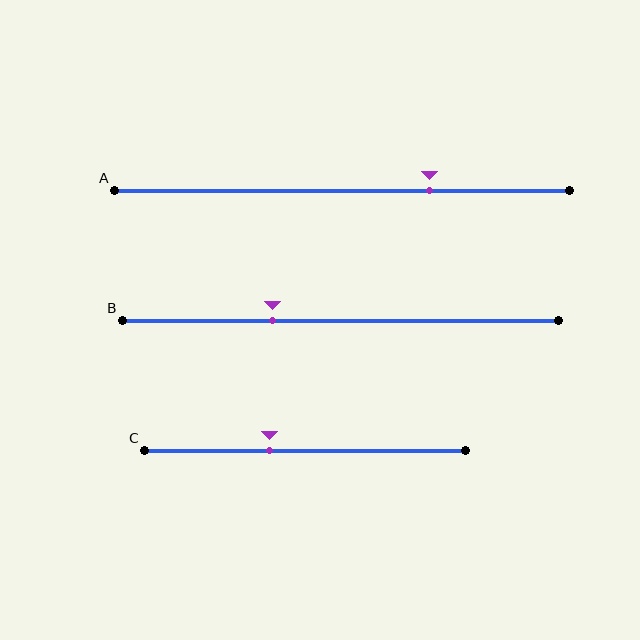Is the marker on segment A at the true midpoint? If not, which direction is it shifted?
No, the marker on segment A is shifted to the right by about 19% of the segment length.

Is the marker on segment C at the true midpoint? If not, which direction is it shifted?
No, the marker on segment C is shifted to the left by about 11% of the segment length.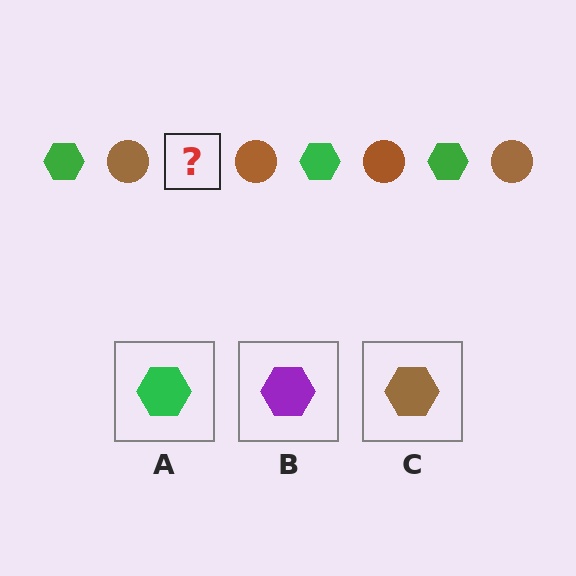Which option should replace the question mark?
Option A.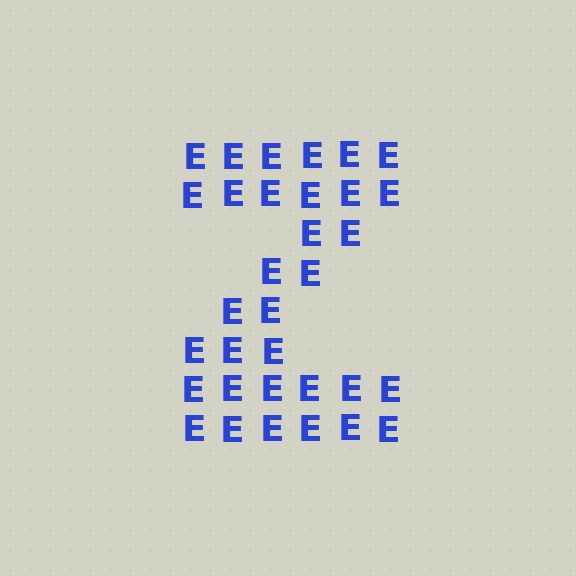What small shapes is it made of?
It is made of small letter E's.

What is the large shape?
The large shape is the letter Z.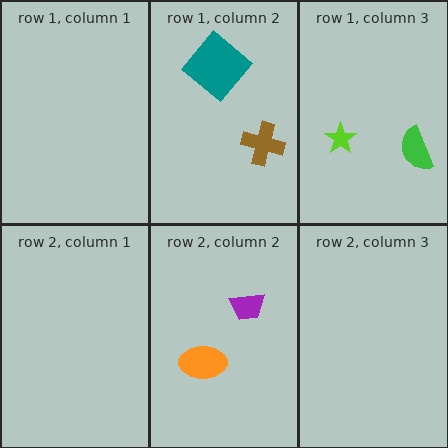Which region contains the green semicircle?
The row 1, column 3 region.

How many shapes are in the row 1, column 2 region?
2.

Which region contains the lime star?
The row 1, column 3 region.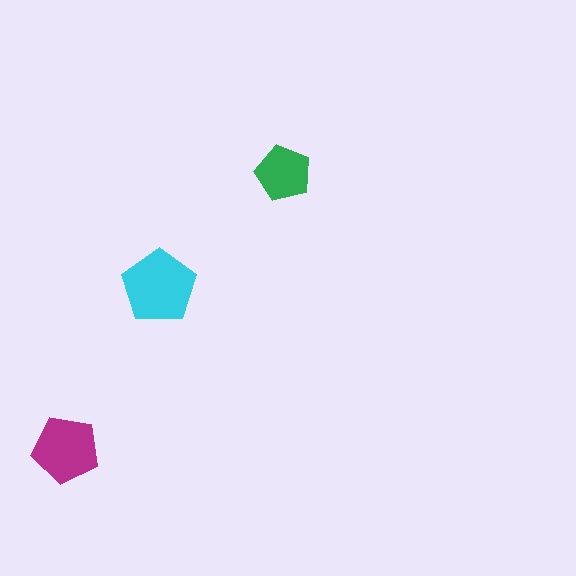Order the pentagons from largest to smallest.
the cyan one, the magenta one, the green one.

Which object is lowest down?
The magenta pentagon is bottommost.